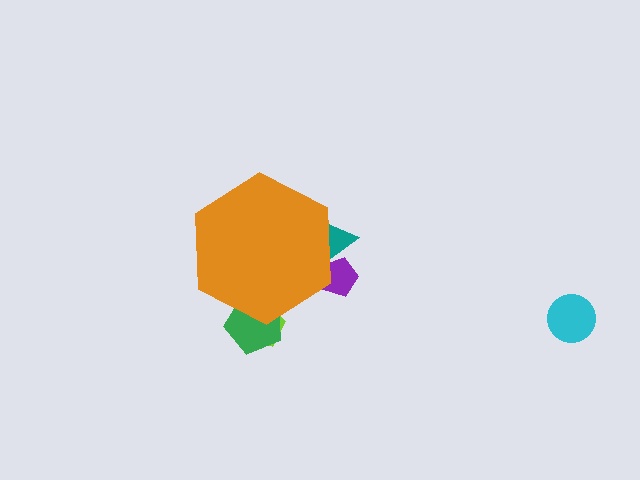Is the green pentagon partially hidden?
Yes, the green pentagon is partially hidden behind the orange hexagon.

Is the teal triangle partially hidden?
Yes, the teal triangle is partially hidden behind the orange hexagon.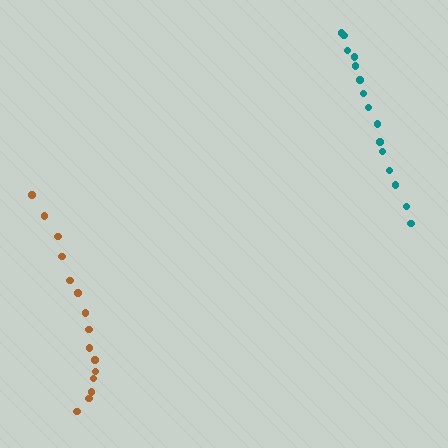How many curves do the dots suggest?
There are 2 distinct paths.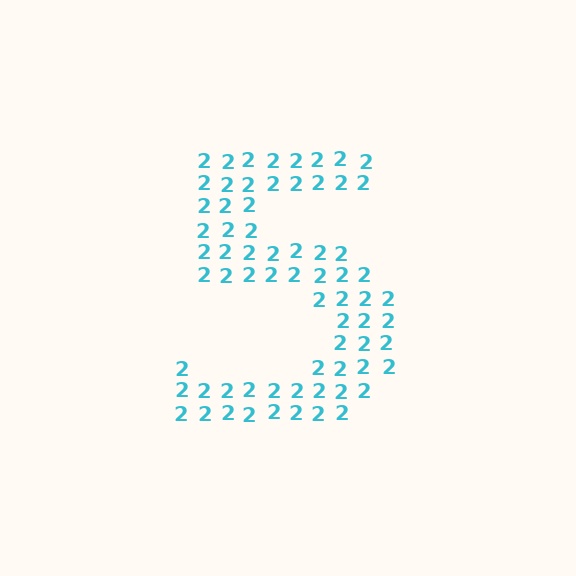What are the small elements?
The small elements are digit 2's.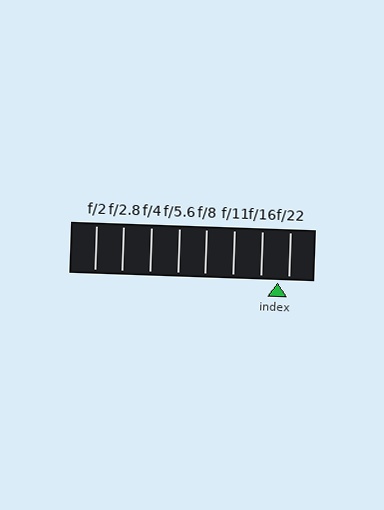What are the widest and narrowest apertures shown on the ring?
The widest aperture shown is f/2 and the narrowest is f/22.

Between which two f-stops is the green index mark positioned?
The index mark is between f/16 and f/22.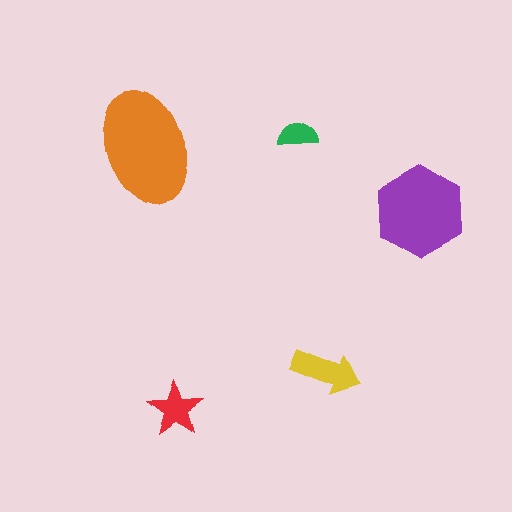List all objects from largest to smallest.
The orange ellipse, the purple hexagon, the yellow arrow, the red star, the green semicircle.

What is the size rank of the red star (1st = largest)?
4th.